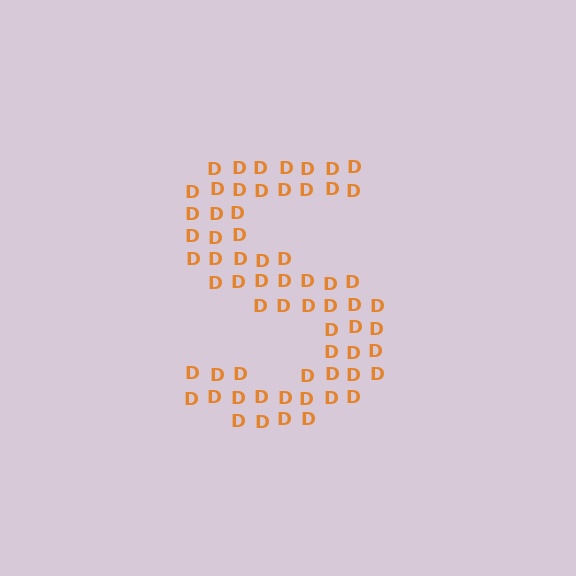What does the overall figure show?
The overall figure shows the letter S.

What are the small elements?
The small elements are letter D's.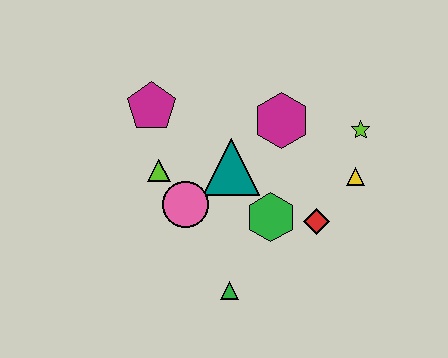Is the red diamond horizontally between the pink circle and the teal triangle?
No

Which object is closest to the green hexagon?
The red diamond is closest to the green hexagon.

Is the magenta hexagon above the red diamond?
Yes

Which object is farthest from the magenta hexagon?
The green triangle is farthest from the magenta hexagon.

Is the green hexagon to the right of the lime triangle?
Yes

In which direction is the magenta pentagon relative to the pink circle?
The magenta pentagon is above the pink circle.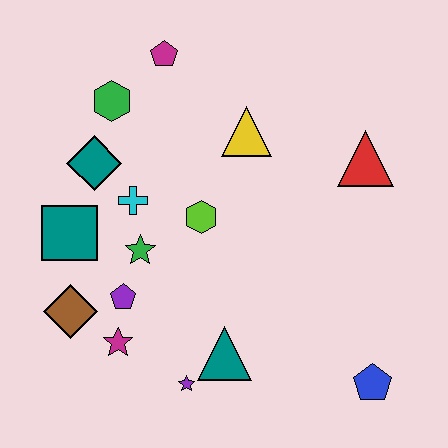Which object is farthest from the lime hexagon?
The blue pentagon is farthest from the lime hexagon.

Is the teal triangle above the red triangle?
No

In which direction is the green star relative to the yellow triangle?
The green star is below the yellow triangle.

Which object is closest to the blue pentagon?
The teal triangle is closest to the blue pentagon.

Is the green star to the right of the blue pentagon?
No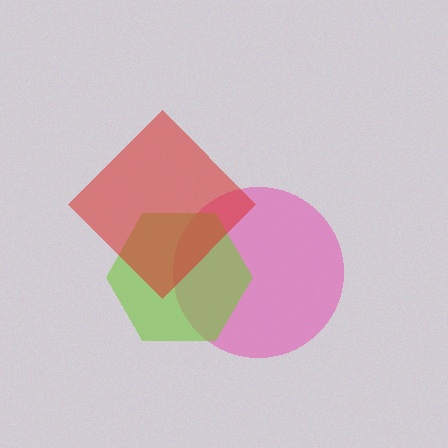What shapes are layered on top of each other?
The layered shapes are: a pink circle, a lime hexagon, a red diamond.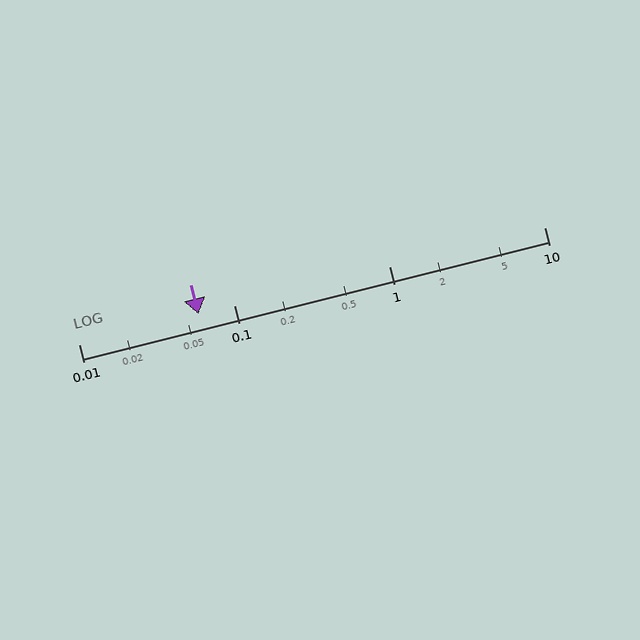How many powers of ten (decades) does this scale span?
The scale spans 3 decades, from 0.01 to 10.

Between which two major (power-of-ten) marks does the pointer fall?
The pointer is between 0.01 and 0.1.